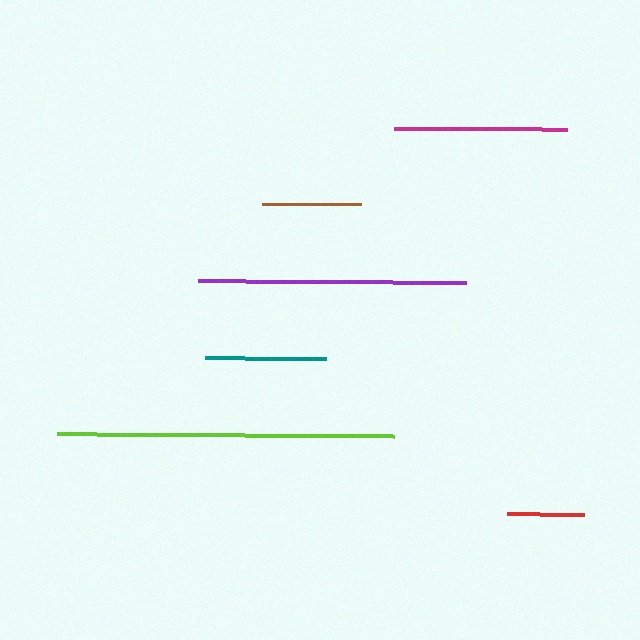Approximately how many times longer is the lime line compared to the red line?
The lime line is approximately 4.4 times the length of the red line.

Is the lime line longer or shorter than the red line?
The lime line is longer than the red line.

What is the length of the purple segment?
The purple segment is approximately 268 pixels long.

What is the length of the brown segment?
The brown segment is approximately 100 pixels long.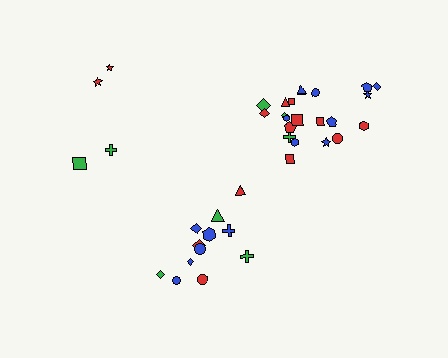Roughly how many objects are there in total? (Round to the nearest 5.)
Roughly 40 objects in total.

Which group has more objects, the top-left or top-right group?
The top-right group.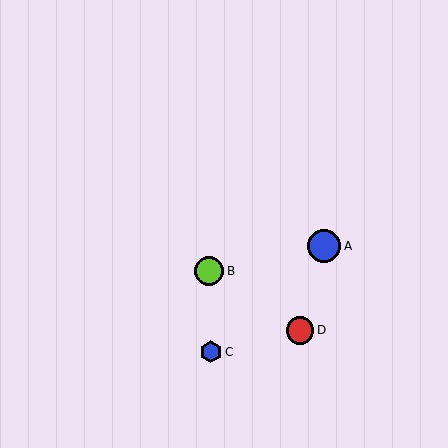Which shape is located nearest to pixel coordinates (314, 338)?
The red circle (labeled D) at (300, 330) is nearest to that location.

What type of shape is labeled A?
Shape A is a blue circle.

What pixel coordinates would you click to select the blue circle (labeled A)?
Click at (324, 246) to select the blue circle A.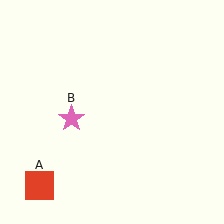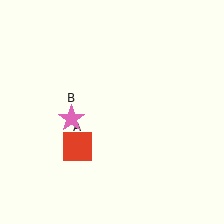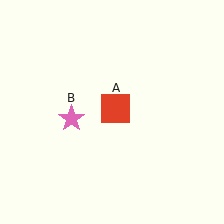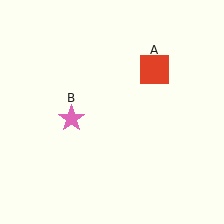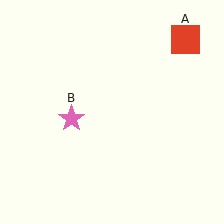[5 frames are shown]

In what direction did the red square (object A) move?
The red square (object A) moved up and to the right.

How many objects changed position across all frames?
1 object changed position: red square (object A).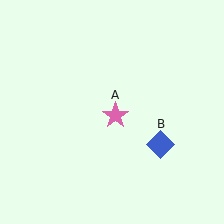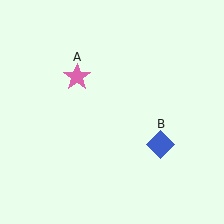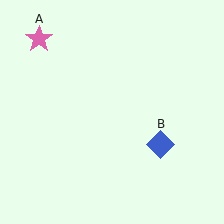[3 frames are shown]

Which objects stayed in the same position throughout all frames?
Blue diamond (object B) remained stationary.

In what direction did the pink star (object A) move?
The pink star (object A) moved up and to the left.